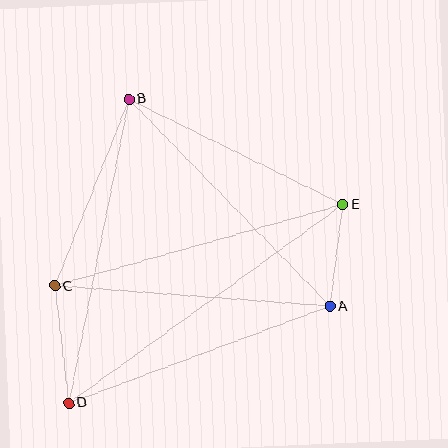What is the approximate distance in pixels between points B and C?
The distance between B and C is approximately 201 pixels.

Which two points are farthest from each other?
Points D and E are farthest from each other.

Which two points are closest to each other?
Points A and E are closest to each other.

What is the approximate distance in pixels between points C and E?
The distance between C and E is approximately 300 pixels.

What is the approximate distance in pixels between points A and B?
The distance between A and B is approximately 289 pixels.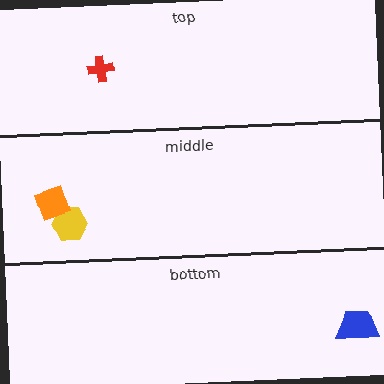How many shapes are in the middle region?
2.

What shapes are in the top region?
The red cross.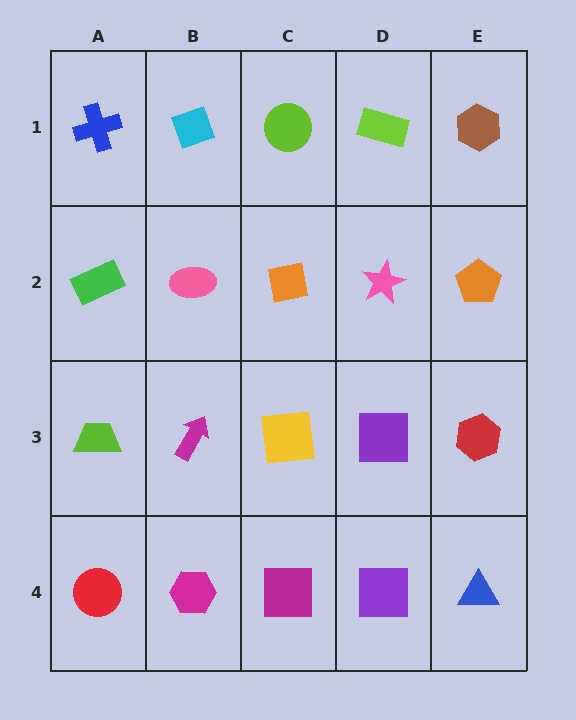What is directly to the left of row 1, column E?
A lime rectangle.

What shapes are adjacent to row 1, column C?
An orange square (row 2, column C), a cyan diamond (row 1, column B), a lime rectangle (row 1, column D).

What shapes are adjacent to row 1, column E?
An orange pentagon (row 2, column E), a lime rectangle (row 1, column D).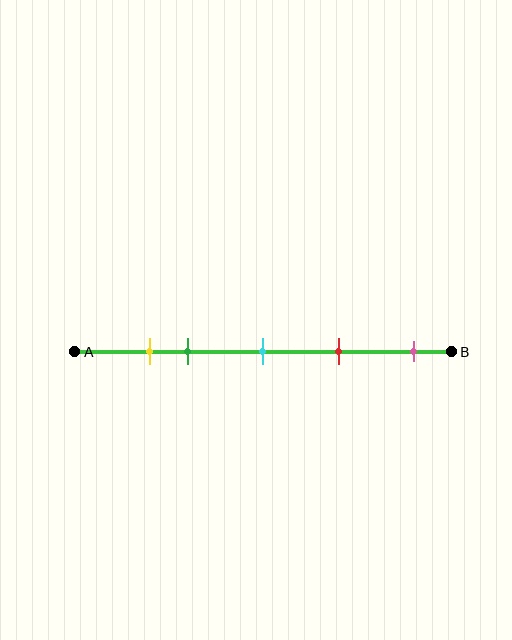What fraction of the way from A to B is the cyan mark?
The cyan mark is approximately 50% (0.5) of the way from A to B.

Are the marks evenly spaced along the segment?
No, the marks are not evenly spaced.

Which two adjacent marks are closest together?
The yellow and green marks are the closest adjacent pair.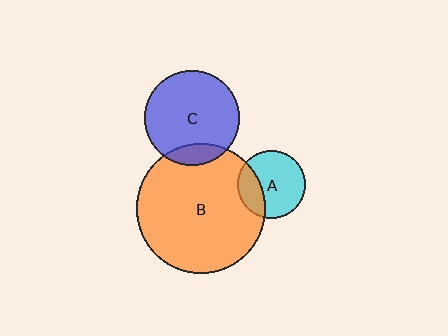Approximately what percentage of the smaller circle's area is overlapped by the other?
Approximately 30%.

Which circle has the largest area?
Circle B (orange).